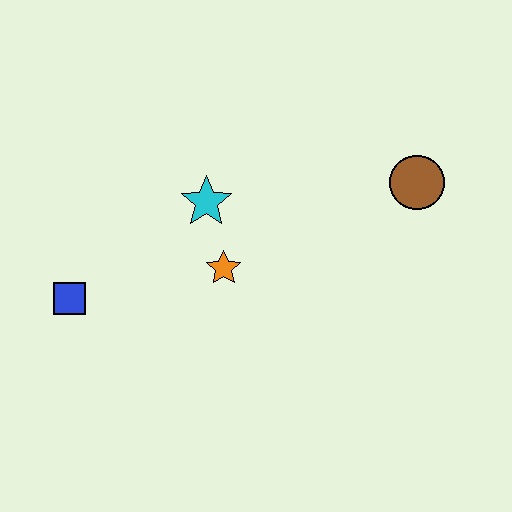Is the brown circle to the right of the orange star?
Yes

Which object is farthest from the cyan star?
The brown circle is farthest from the cyan star.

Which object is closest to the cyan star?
The orange star is closest to the cyan star.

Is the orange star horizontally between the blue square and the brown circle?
Yes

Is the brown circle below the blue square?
No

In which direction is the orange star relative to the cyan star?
The orange star is below the cyan star.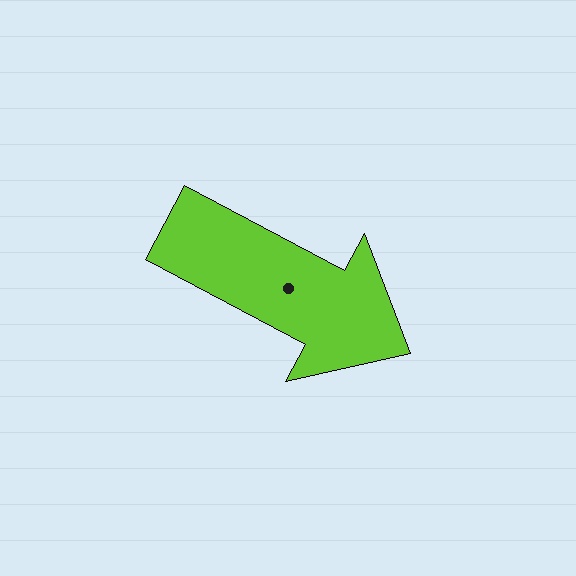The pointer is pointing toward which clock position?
Roughly 4 o'clock.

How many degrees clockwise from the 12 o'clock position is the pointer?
Approximately 118 degrees.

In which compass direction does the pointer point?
Southeast.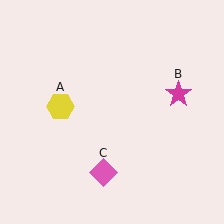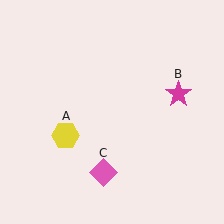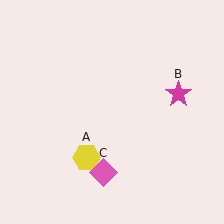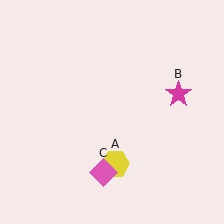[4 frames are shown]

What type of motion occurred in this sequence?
The yellow hexagon (object A) rotated counterclockwise around the center of the scene.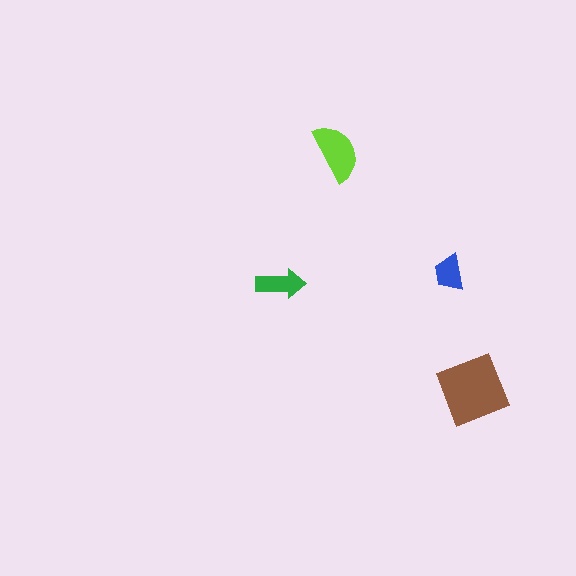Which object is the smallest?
The blue trapezoid.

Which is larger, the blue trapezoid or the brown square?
The brown square.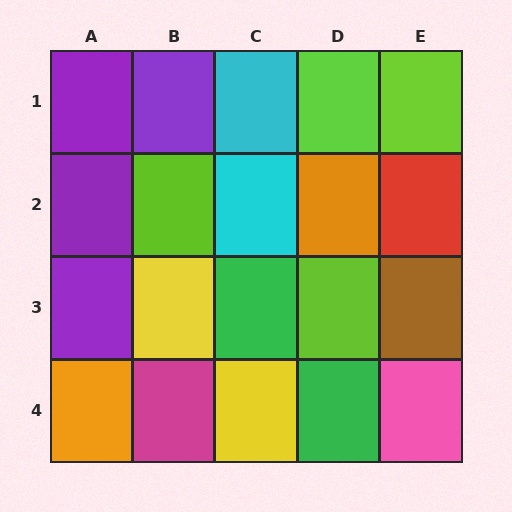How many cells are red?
1 cell is red.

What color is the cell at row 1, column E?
Lime.